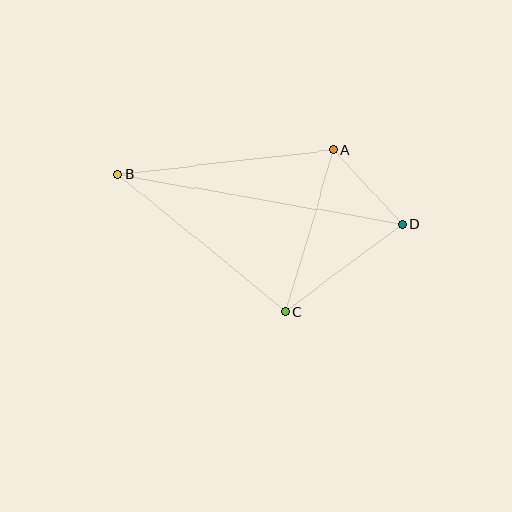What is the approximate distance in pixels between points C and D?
The distance between C and D is approximately 145 pixels.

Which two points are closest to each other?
Points A and D are closest to each other.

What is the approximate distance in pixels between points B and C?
The distance between B and C is approximately 217 pixels.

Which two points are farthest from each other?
Points B and D are farthest from each other.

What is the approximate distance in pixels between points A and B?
The distance between A and B is approximately 217 pixels.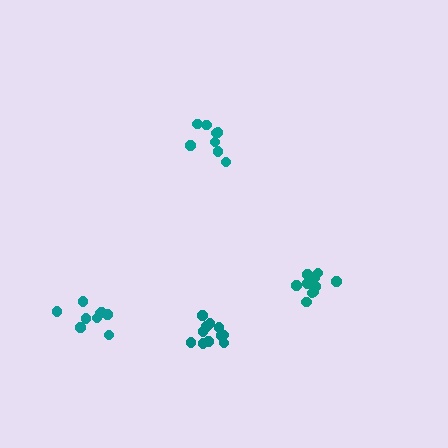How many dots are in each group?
Group 1: 10 dots, Group 2: 11 dots, Group 3: 8 dots, Group 4: 10 dots (39 total).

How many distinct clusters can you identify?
There are 4 distinct clusters.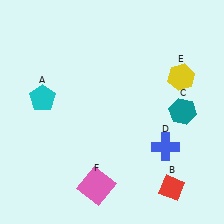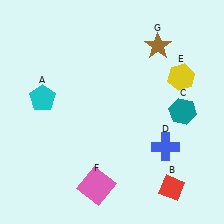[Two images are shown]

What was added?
A brown star (G) was added in Image 2.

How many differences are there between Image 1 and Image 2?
There is 1 difference between the two images.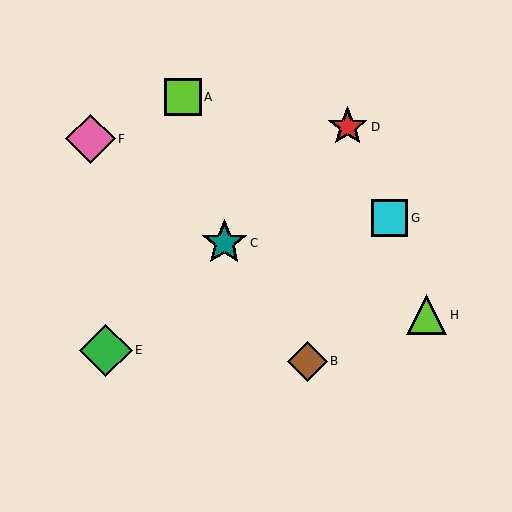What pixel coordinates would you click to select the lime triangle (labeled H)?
Click at (427, 315) to select the lime triangle H.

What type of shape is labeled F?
Shape F is a pink diamond.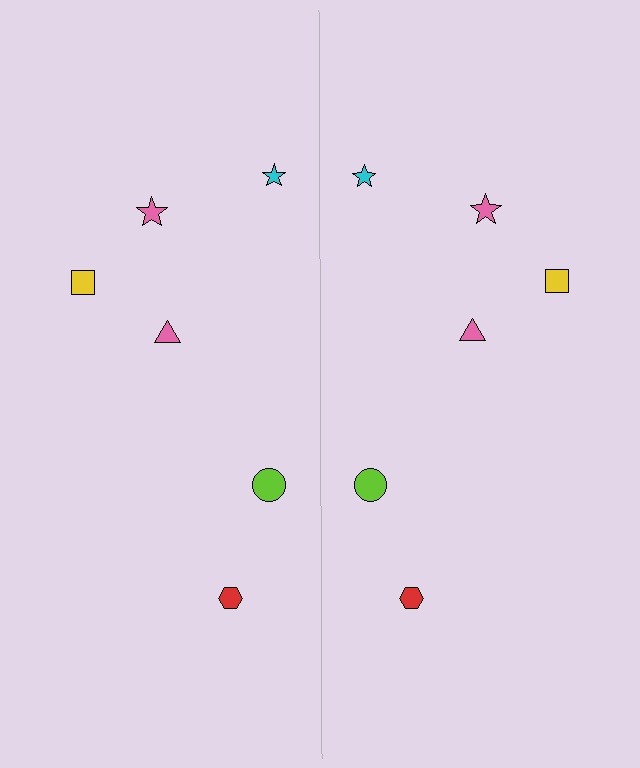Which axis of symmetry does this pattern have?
The pattern has a vertical axis of symmetry running through the center of the image.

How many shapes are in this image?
There are 12 shapes in this image.